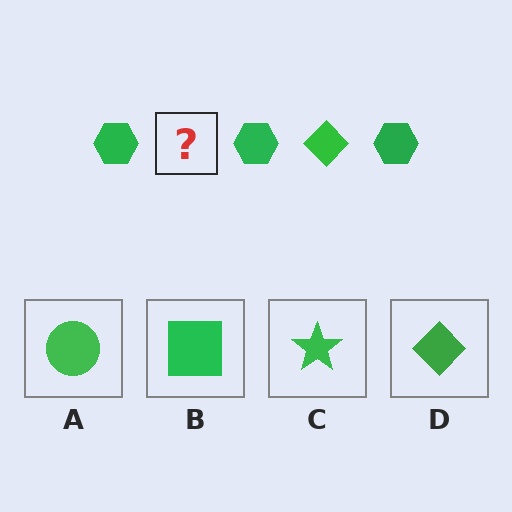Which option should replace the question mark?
Option D.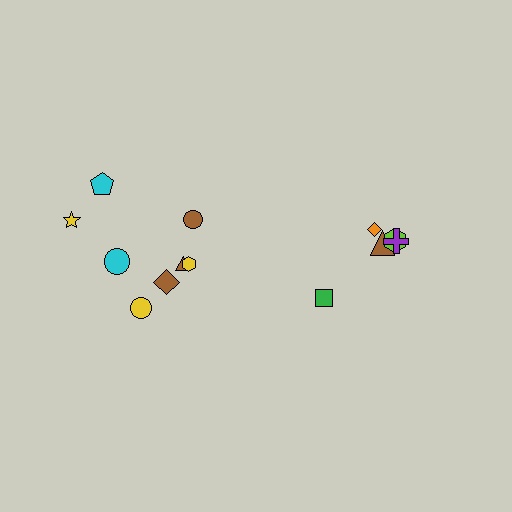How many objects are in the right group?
There are 5 objects.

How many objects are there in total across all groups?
There are 13 objects.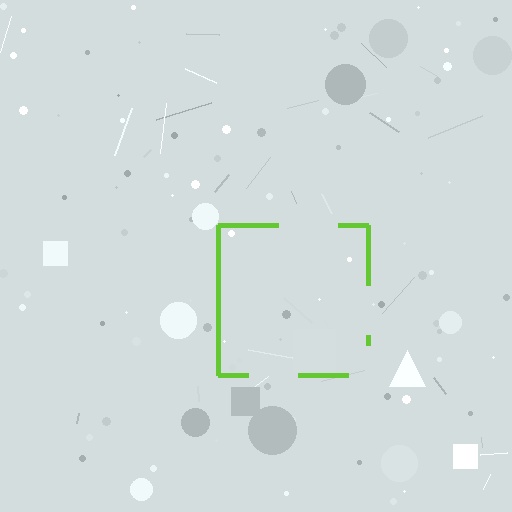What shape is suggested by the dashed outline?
The dashed outline suggests a square.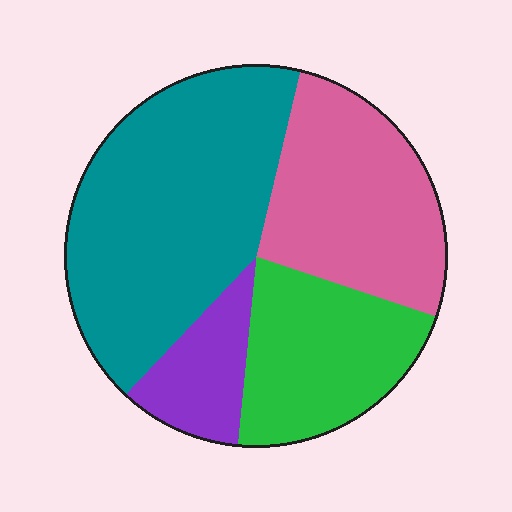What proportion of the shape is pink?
Pink takes up between a quarter and a half of the shape.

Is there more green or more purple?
Green.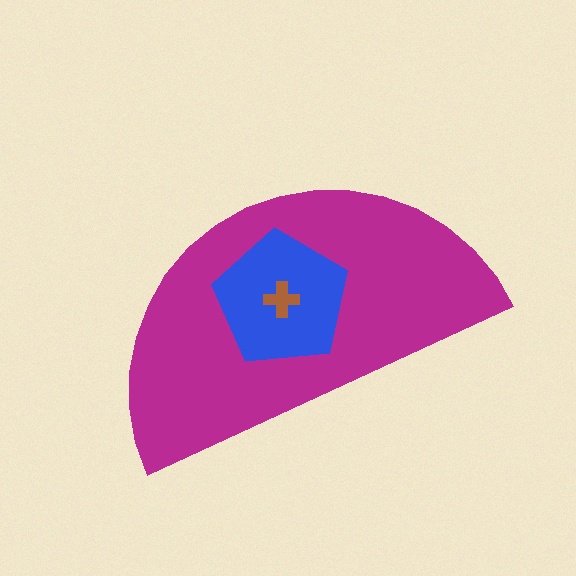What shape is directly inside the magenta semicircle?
The blue pentagon.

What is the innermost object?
The brown cross.